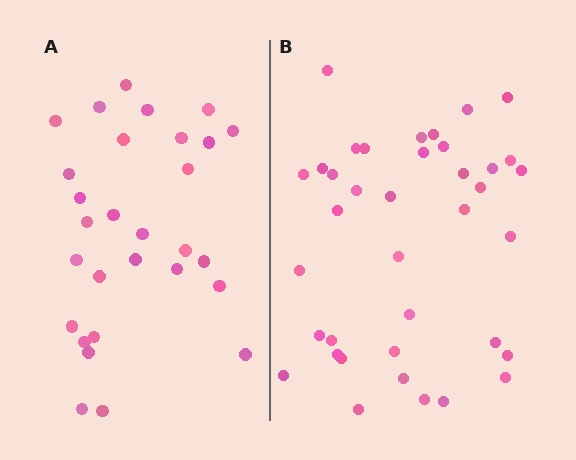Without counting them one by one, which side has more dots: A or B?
Region B (the right region) has more dots.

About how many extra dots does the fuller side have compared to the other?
Region B has roughly 8 or so more dots than region A.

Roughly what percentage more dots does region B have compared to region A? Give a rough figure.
About 30% more.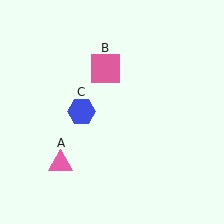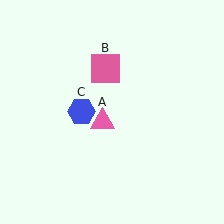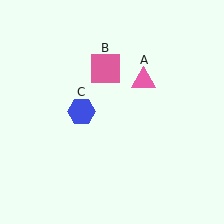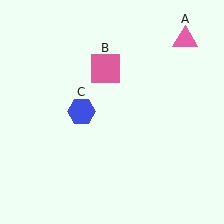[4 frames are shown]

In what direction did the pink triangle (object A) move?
The pink triangle (object A) moved up and to the right.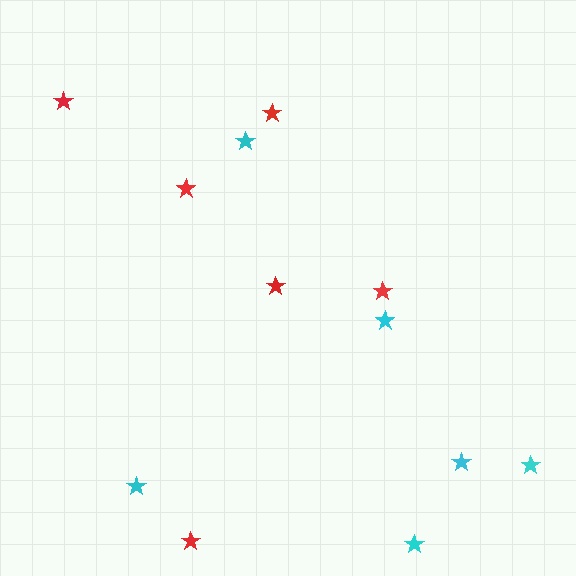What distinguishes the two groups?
There are 2 groups: one group of cyan stars (6) and one group of red stars (6).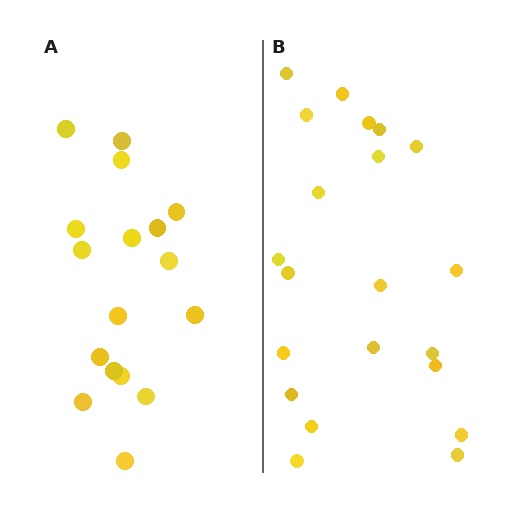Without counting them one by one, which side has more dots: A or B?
Region B (the right region) has more dots.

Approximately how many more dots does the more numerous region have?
Region B has about 4 more dots than region A.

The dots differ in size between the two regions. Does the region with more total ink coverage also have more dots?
No. Region A has more total ink coverage because its dots are larger, but region B actually contains more individual dots. Total area can be misleading — the number of items is what matters here.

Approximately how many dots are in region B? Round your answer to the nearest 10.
About 20 dots. (The exact count is 21, which rounds to 20.)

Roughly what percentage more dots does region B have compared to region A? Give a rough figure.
About 25% more.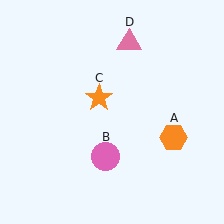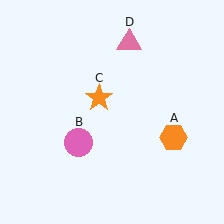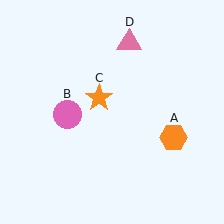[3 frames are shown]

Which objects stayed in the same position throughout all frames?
Orange hexagon (object A) and orange star (object C) and pink triangle (object D) remained stationary.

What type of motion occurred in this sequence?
The pink circle (object B) rotated clockwise around the center of the scene.